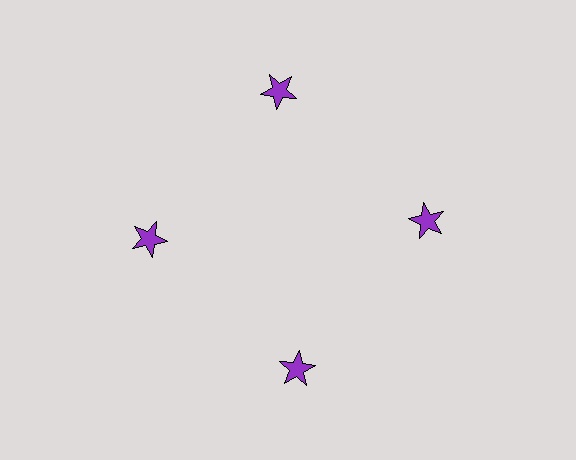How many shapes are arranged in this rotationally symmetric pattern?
There are 4 shapes, arranged in 4 groups of 1.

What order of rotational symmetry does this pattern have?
This pattern has 4-fold rotational symmetry.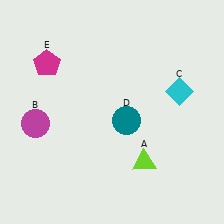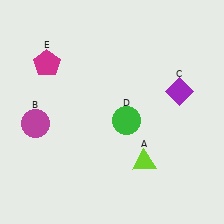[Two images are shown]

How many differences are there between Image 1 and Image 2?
There are 2 differences between the two images.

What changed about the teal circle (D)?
In Image 1, D is teal. In Image 2, it changed to green.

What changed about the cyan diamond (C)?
In Image 1, C is cyan. In Image 2, it changed to purple.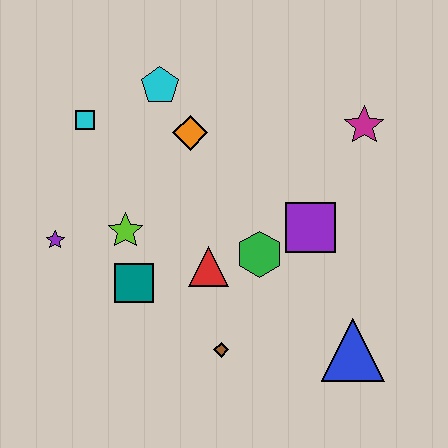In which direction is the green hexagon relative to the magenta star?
The green hexagon is below the magenta star.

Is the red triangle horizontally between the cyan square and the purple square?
Yes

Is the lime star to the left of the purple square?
Yes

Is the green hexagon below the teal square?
No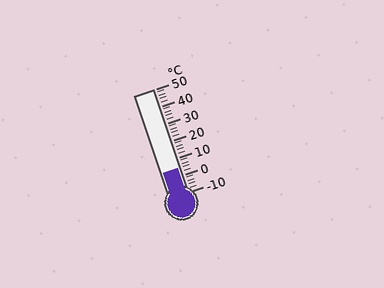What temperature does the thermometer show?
The thermometer shows approximately 4°C.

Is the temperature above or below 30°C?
The temperature is below 30°C.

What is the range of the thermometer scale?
The thermometer scale ranges from -10°C to 50°C.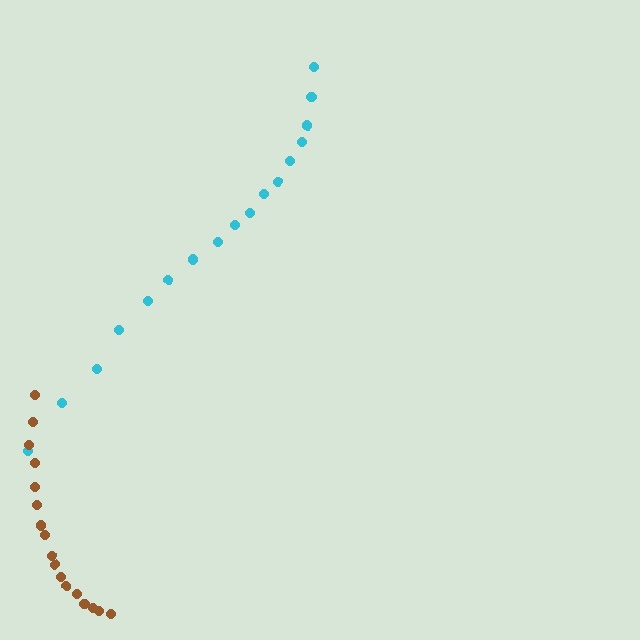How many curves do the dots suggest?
There are 2 distinct paths.